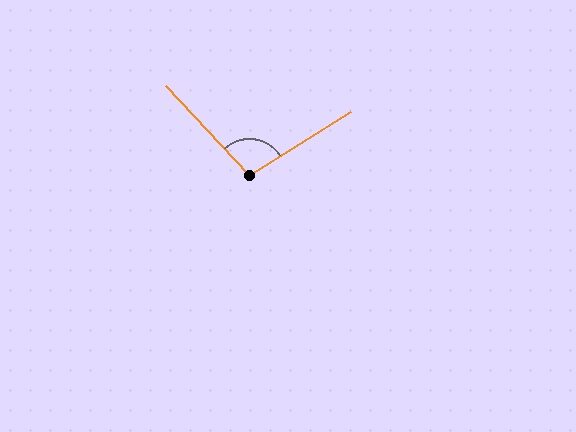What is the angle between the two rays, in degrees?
Approximately 101 degrees.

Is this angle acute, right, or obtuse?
It is obtuse.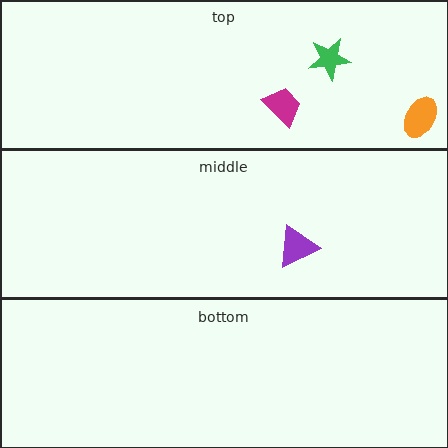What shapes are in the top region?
The magenta trapezoid, the green star, the orange ellipse.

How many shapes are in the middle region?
1.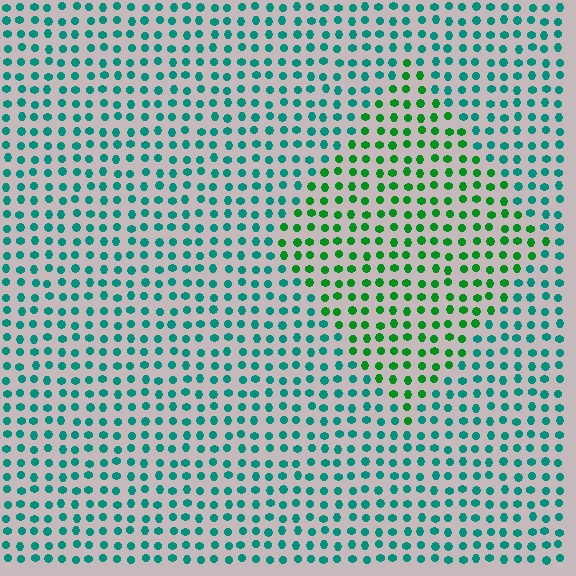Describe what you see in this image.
The image is filled with small teal elements in a uniform arrangement. A diamond-shaped region is visible where the elements are tinted to a slightly different hue, forming a subtle color boundary.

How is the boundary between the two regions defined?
The boundary is defined purely by a slight shift in hue (about 42 degrees). Spacing, size, and orientation are identical on both sides.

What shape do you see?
I see a diamond.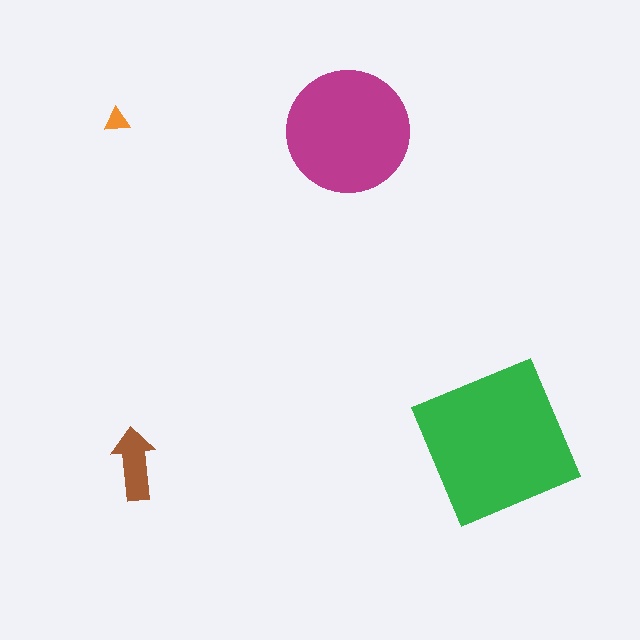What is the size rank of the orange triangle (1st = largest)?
4th.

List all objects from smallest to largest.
The orange triangle, the brown arrow, the magenta circle, the green square.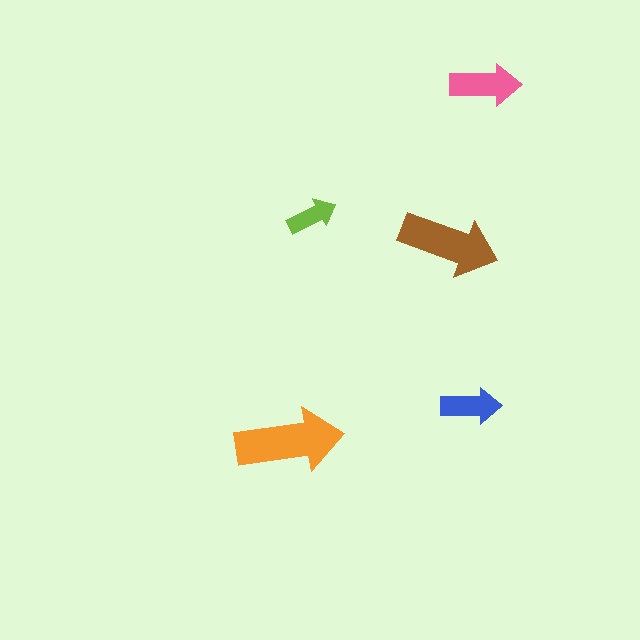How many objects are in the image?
There are 5 objects in the image.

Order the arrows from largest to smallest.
the orange one, the brown one, the pink one, the blue one, the lime one.